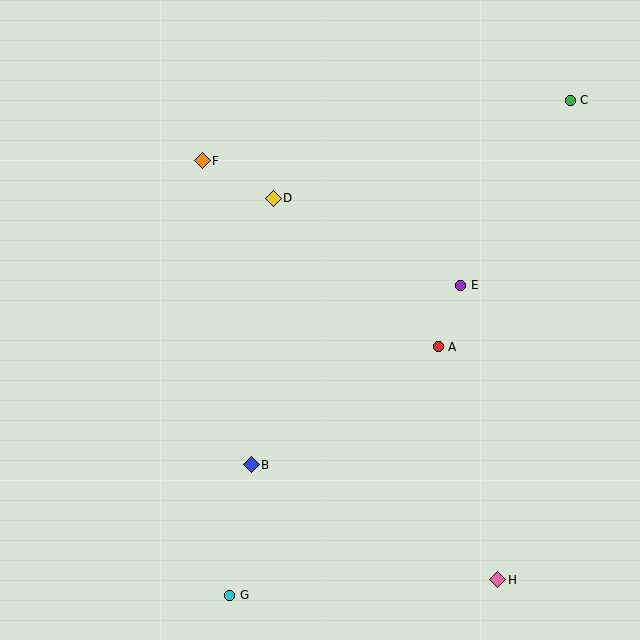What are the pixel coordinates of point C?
Point C is at (570, 100).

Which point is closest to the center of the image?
Point A at (438, 347) is closest to the center.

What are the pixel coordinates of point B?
Point B is at (251, 465).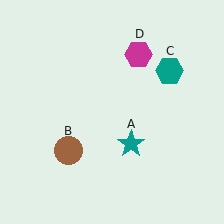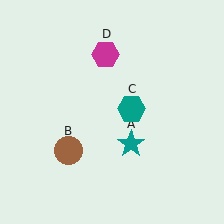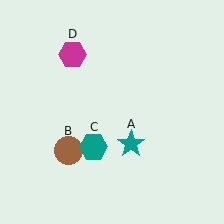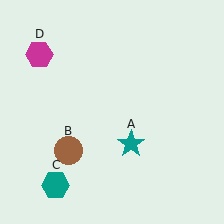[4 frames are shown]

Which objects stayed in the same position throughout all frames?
Teal star (object A) and brown circle (object B) remained stationary.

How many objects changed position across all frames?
2 objects changed position: teal hexagon (object C), magenta hexagon (object D).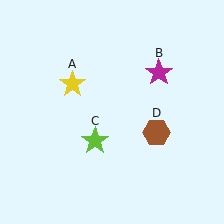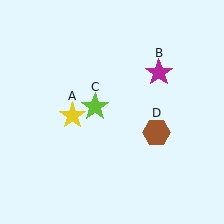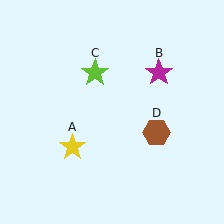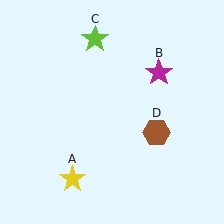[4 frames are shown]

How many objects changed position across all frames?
2 objects changed position: yellow star (object A), lime star (object C).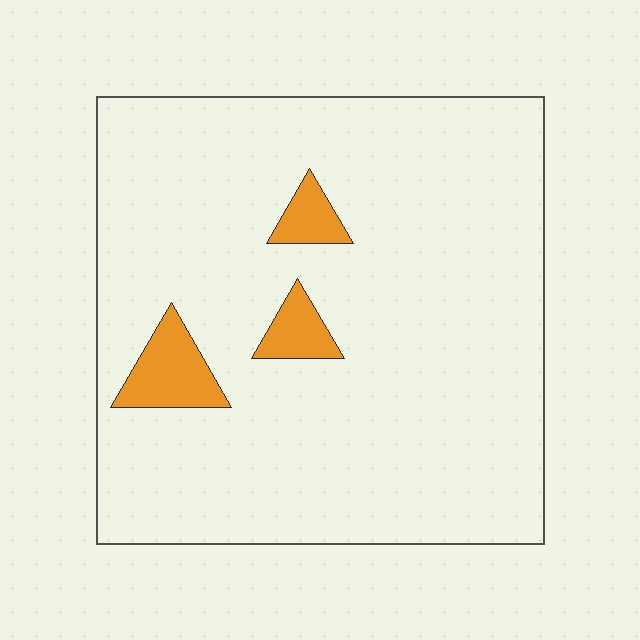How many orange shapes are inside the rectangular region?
3.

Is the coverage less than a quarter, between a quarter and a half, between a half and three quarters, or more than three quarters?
Less than a quarter.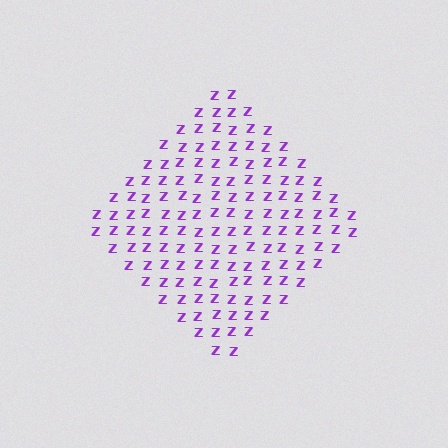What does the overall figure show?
The overall figure shows a diamond.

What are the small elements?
The small elements are letter Z's.